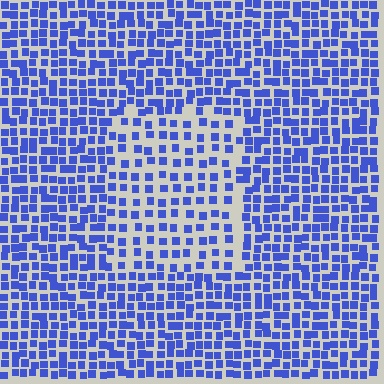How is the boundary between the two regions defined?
The boundary is defined by a change in element density (approximately 1.8x ratio). All elements are the same color, size, and shape.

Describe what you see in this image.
The image contains small blue elements arranged at two different densities. A rectangle-shaped region is visible where the elements are less densely packed than the surrounding area.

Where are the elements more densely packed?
The elements are more densely packed outside the rectangle boundary.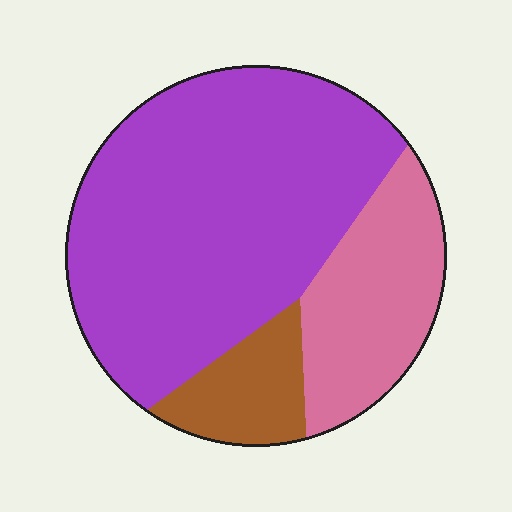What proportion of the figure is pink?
Pink covers 23% of the figure.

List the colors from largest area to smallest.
From largest to smallest: purple, pink, brown.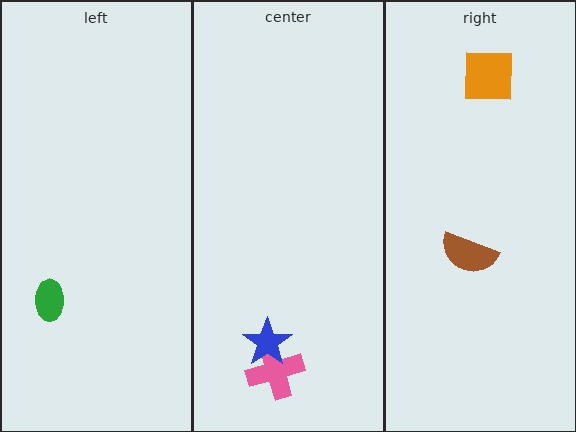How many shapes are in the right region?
2.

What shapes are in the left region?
The green ellipse.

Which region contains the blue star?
The center region.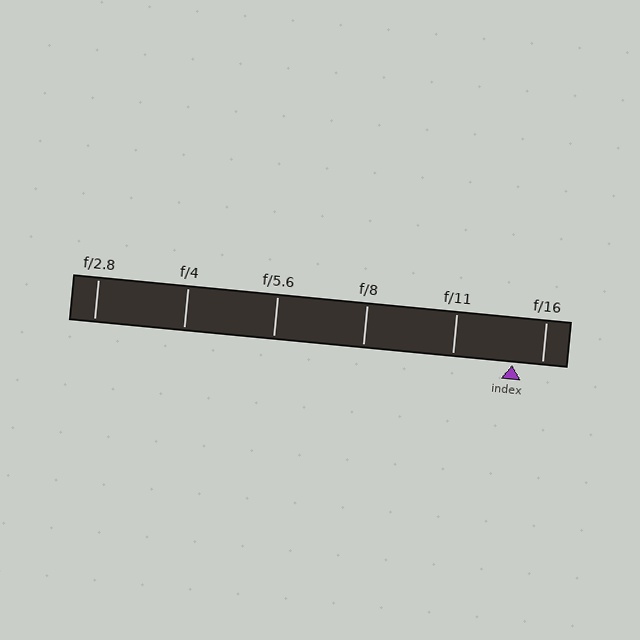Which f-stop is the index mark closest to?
The index mark is closest to f/16.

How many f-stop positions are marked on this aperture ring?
There are 6 f-stop positions marked.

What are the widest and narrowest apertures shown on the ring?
The widest aperture shown is f/2.8 and the narrowest is f/16.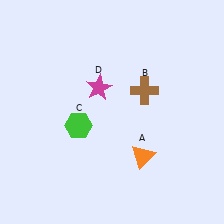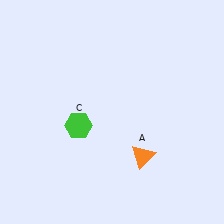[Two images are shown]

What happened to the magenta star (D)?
The magenta star (D) was removed in Image 2. It was in the top-left area of Image 1.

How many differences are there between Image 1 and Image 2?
There are 2 differences between the two images.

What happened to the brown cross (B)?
The brown cross (B) was removed in Image 2. It was in the top-right area of Image 1.